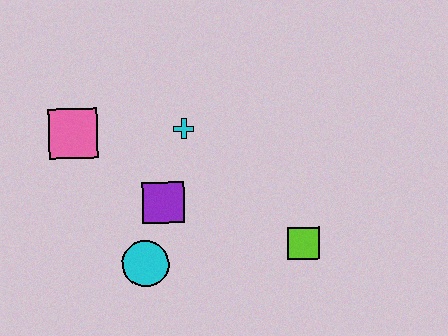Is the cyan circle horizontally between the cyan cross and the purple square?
No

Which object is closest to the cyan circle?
The purple square is closest to the cyan circle.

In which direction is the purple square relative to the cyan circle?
The purple square is above the cyan circle.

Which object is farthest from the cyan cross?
The lime square is farthest from the cyan cross.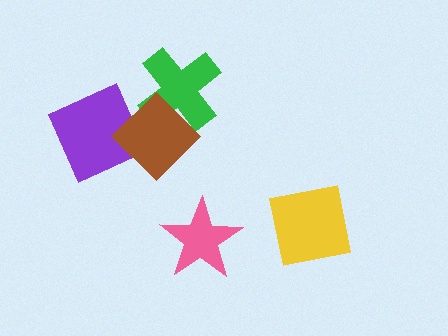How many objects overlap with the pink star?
0 objects overlap with the pink star.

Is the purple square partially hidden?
Yes, it is partially covered by another shape.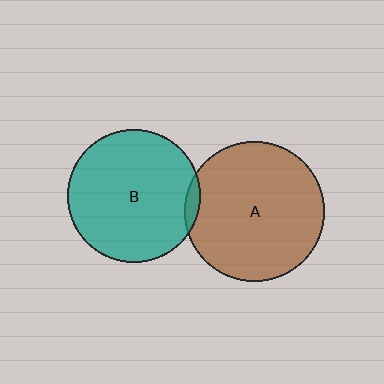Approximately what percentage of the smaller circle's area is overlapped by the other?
Approximately 5%.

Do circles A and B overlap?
Yes.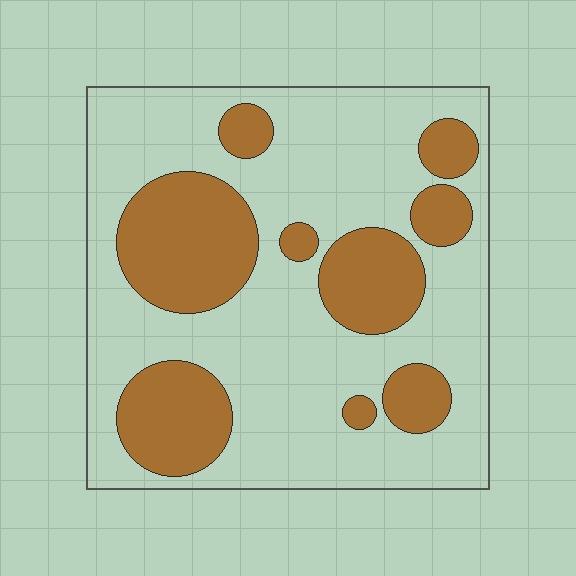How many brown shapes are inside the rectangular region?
9.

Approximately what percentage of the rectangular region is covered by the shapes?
Approximately 30%.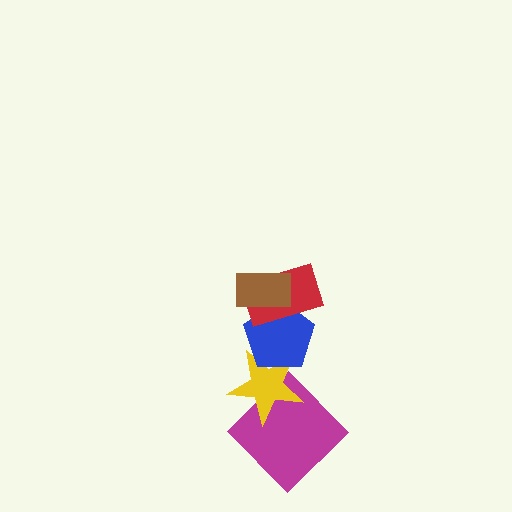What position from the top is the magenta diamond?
The magenta diamond is 5th from the top.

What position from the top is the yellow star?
The yellow star is 4th from the top.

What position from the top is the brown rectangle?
The brown rectangle is 1st from the top.